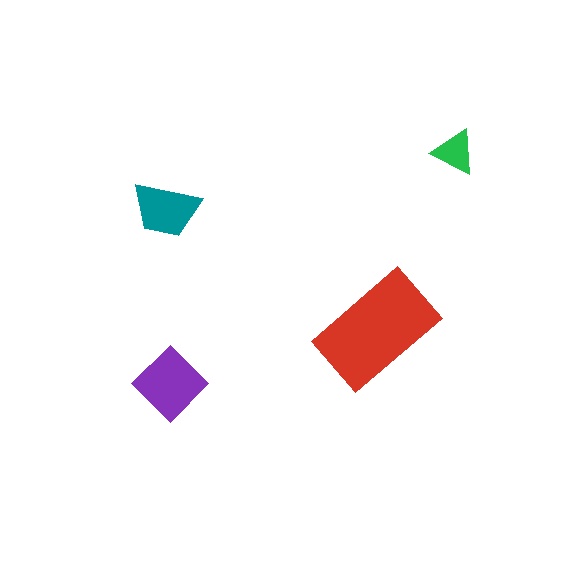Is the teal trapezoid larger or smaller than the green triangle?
Larger.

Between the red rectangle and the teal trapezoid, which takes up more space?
The red rectangle.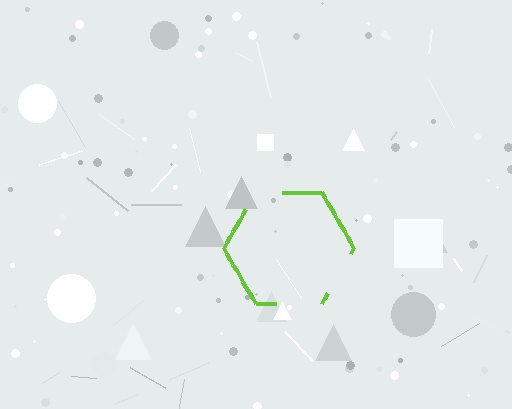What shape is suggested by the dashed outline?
The dashed outline suggests a hexagon.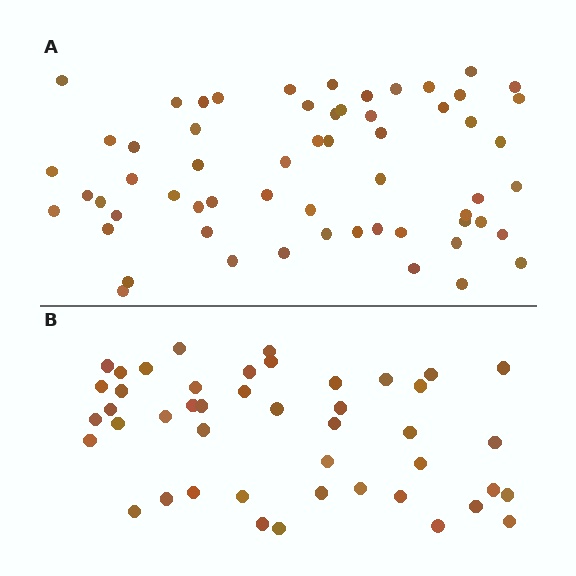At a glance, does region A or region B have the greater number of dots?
Region A (the top region) has more dots.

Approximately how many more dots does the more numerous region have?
Region A has approximately 15 more dots than region B.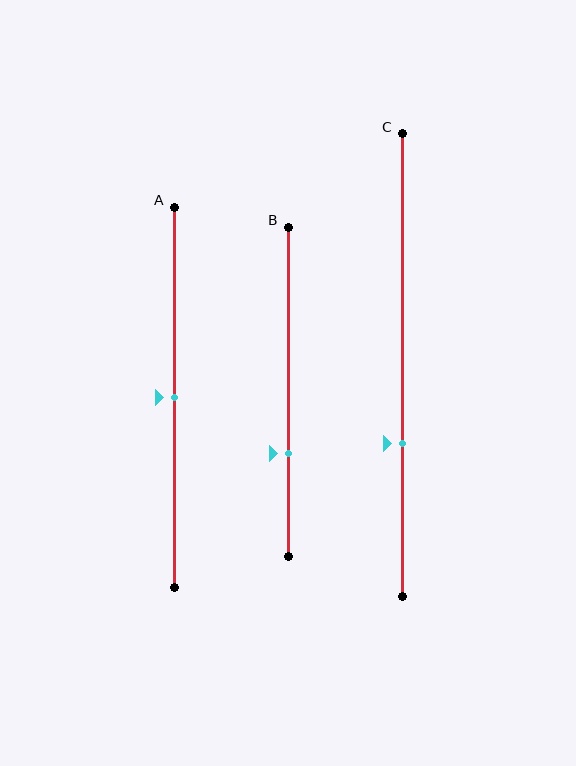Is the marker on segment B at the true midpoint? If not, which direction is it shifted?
No, the marker on segment B is shifted downward by about 19% of the segment length.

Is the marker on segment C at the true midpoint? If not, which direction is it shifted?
No, the marker on segment C is shifted downward by about 17% of the segment length.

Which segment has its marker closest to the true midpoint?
Segment A has its marker closest to the true midpoint.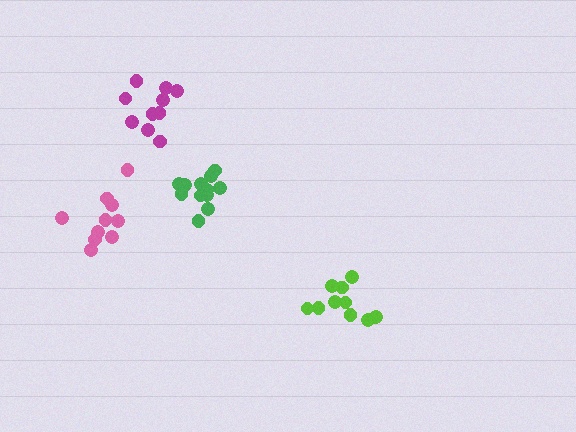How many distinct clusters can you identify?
There are 4 distinct clusters.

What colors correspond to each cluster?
The clusters are colored: magenta, green, lime, pink.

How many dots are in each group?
Group 1: 10 dots, Group 2: 13 dots, Group 3: 10 dots, Group 4: 10 dots (43 total).